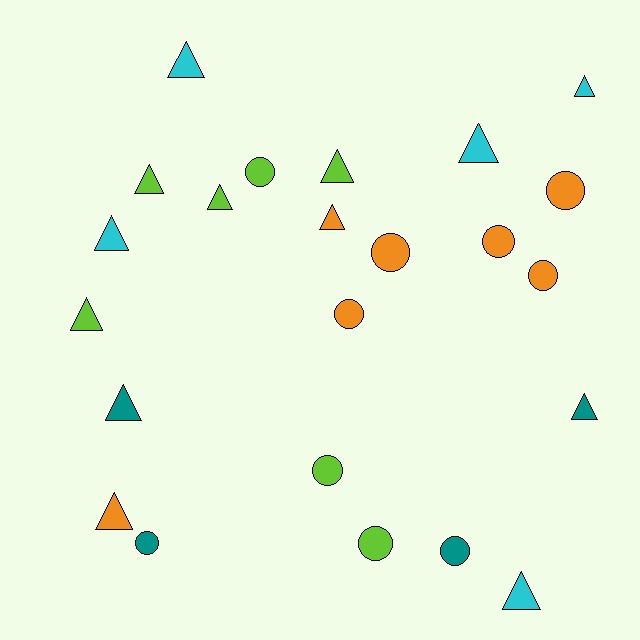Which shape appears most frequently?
Triangle, with 13 objects.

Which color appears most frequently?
Orange, with 7 objects.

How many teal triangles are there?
There are 2 teal triangles.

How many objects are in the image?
There are 23 objects.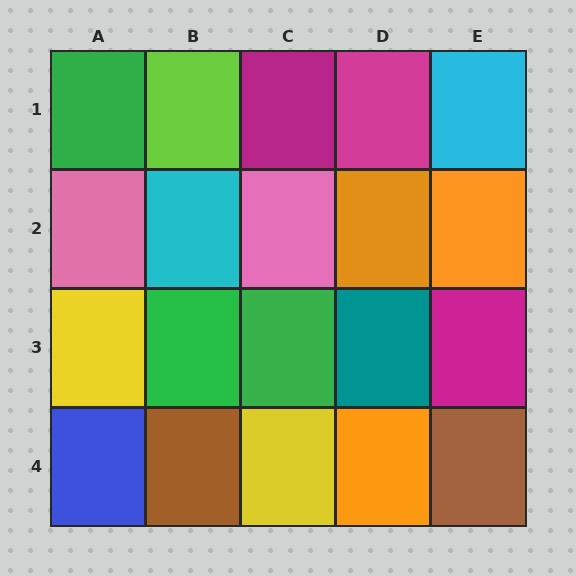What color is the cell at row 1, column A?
Green.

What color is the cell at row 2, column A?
Pink.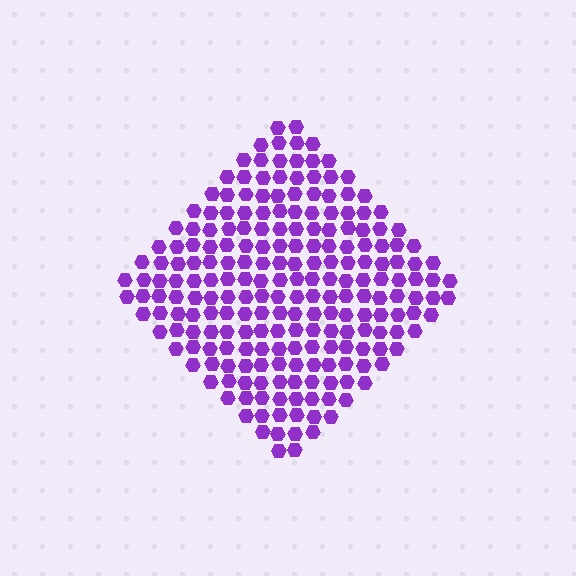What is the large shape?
The large shape is a diamond.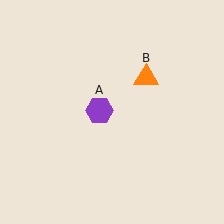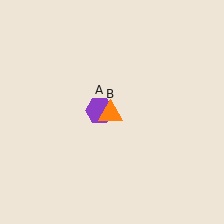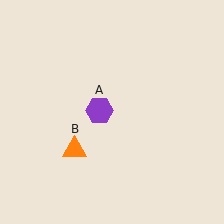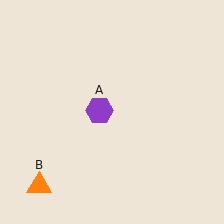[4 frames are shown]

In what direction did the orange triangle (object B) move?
The orange triangle (object B) moved down and to the left.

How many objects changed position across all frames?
1 object changed position: orange triangle (object B).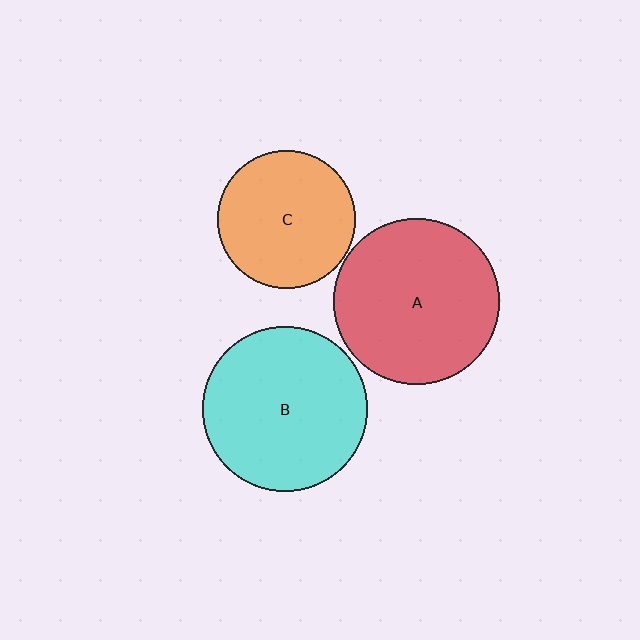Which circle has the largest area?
Circle A (red).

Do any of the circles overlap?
No, none of the circles overlap.